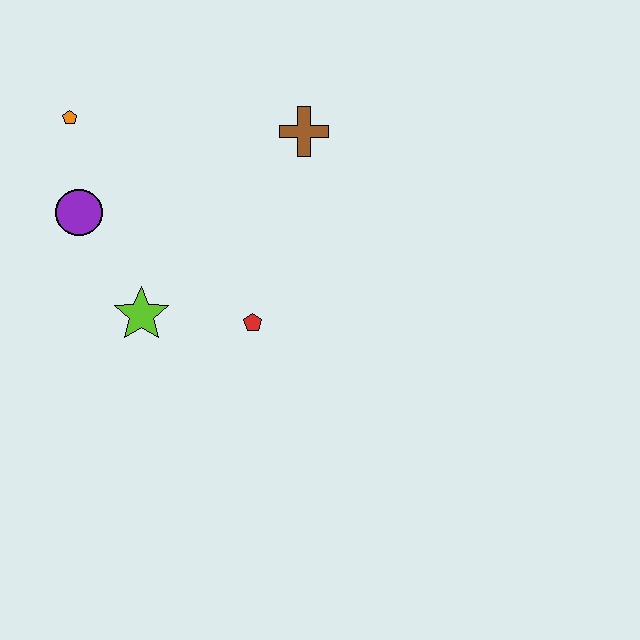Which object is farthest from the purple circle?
The brown cross is farthest from the purple circle.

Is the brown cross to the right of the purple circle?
Yes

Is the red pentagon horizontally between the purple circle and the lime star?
No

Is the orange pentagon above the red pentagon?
Yes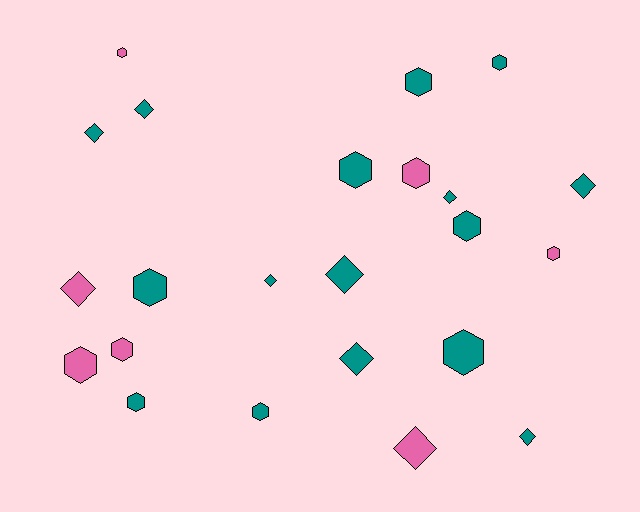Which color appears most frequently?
Teal, with 16 objects.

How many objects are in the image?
There are 23 objects.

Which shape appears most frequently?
Hexagon, with 13 objects.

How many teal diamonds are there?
There are 8 teal diamonds.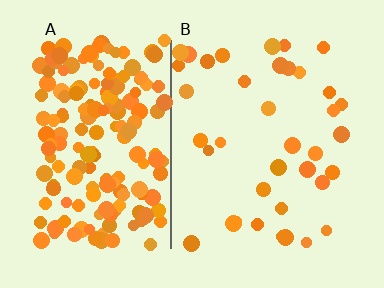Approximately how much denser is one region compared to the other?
Approximately 4.9× — region A over region B.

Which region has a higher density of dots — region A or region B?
A (the left).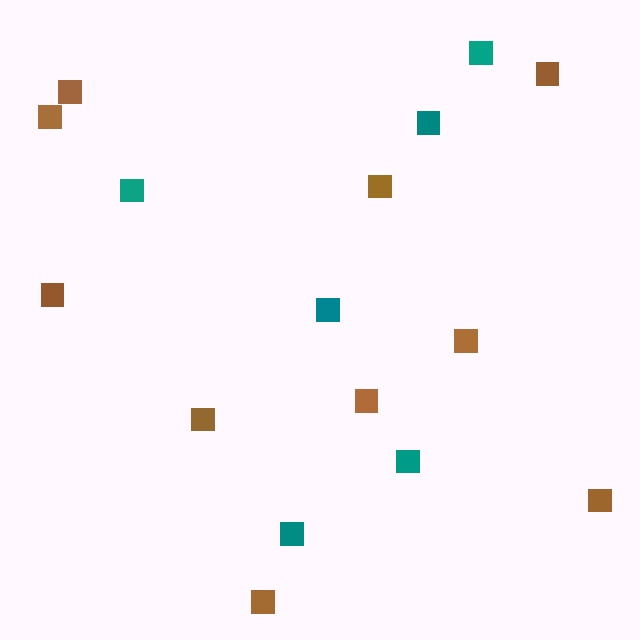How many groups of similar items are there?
There are 2 groups: one group of teal squares (6) and one group of brown squares (10).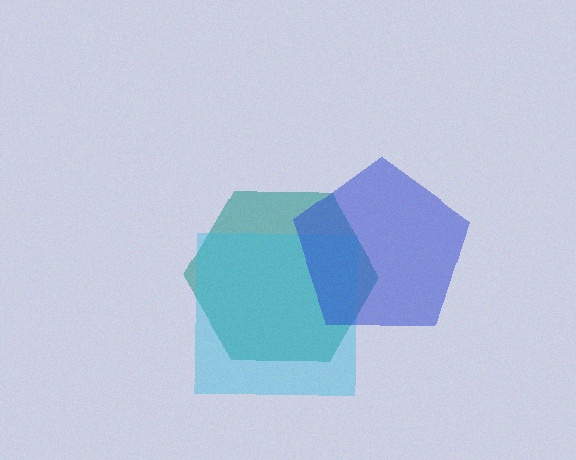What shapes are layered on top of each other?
The layered shapes are: a teal hexagon, a cyan square, a blue pentagon.